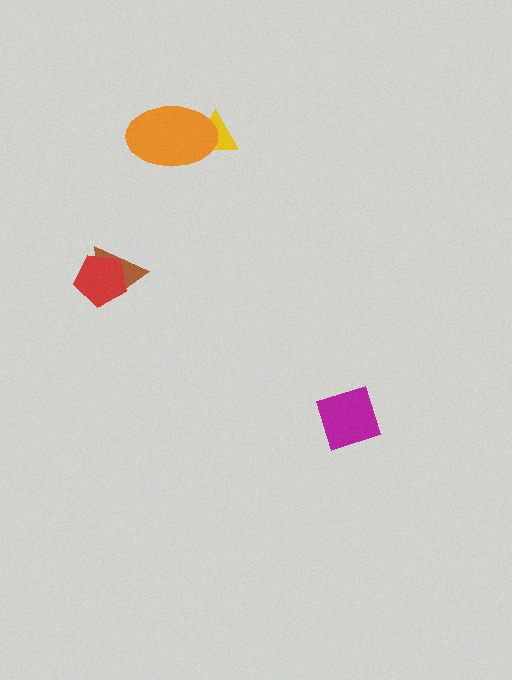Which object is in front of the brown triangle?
The red pentagon is in front of the brown triangle.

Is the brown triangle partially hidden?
Yes, it is partially covered by another shape.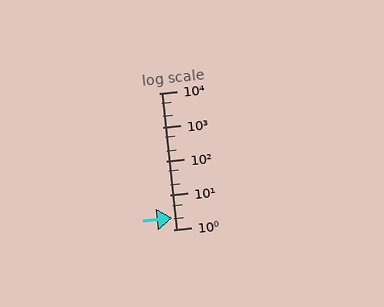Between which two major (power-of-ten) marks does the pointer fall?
The pointer is between 1 and 10.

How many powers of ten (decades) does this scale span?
The scale spans 4 decades, from 1 to 10000.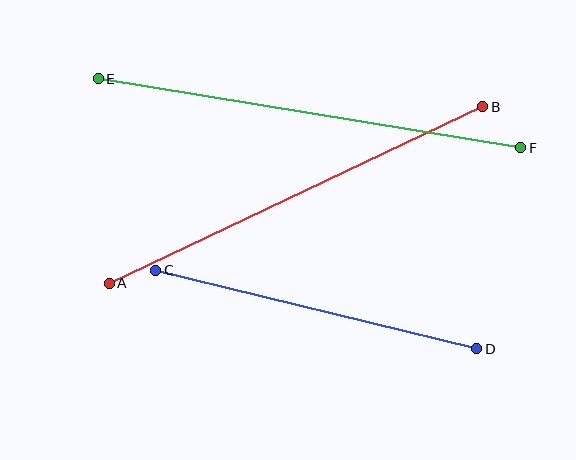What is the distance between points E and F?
The distance is approximately 428 pixels.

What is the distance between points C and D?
The distance is approximately 331 pixels.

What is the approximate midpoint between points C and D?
The midpoint is at approximately (316, 310) pixels.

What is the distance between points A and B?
The distance is approximately 413 pixels.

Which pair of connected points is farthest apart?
Points E and F are farthest apart.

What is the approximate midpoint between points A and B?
The midpoint is at approximately (296, 195) pixels.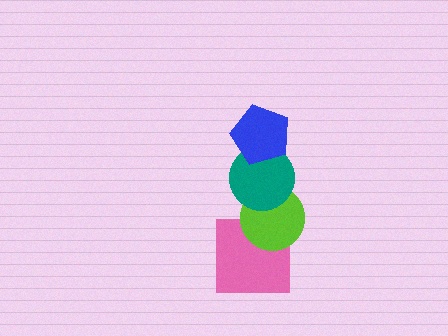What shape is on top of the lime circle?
The teal circle is on top of the lime circle.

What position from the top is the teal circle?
The teal circle is 2nd from the top.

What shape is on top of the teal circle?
The blue pentagon is on top of the teal circle.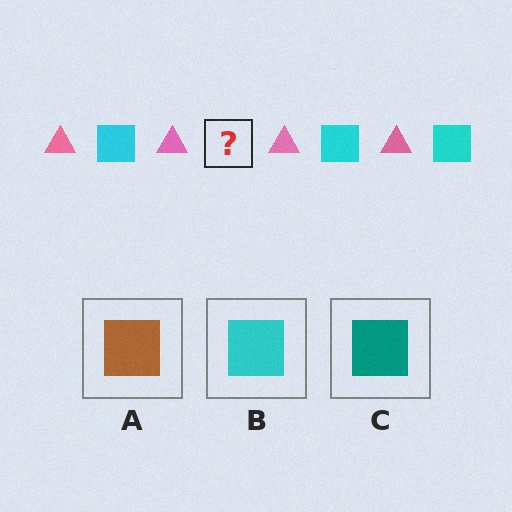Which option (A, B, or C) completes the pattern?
B.